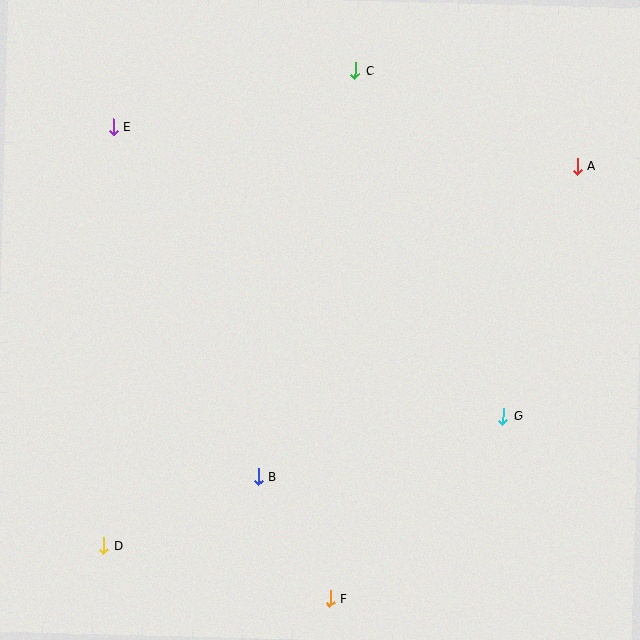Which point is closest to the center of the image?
Point B at (258, 477) is closest to the center.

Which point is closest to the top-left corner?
Point E is closest to the top-left corner.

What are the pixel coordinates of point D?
Point D is at (104, 546).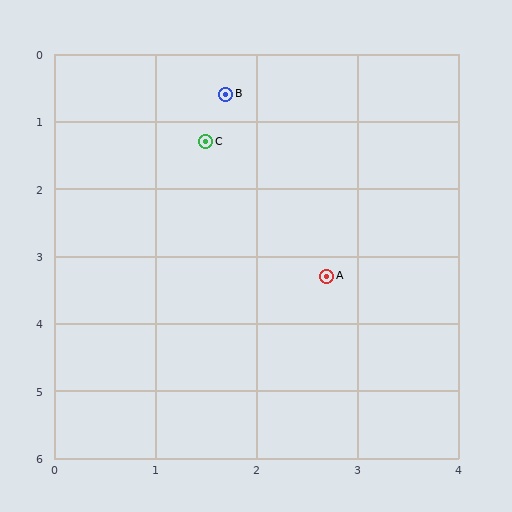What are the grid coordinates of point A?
Point A is at approximately (2.7, 3.3).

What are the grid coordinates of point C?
Point C is at approximately (1.5, 1.3).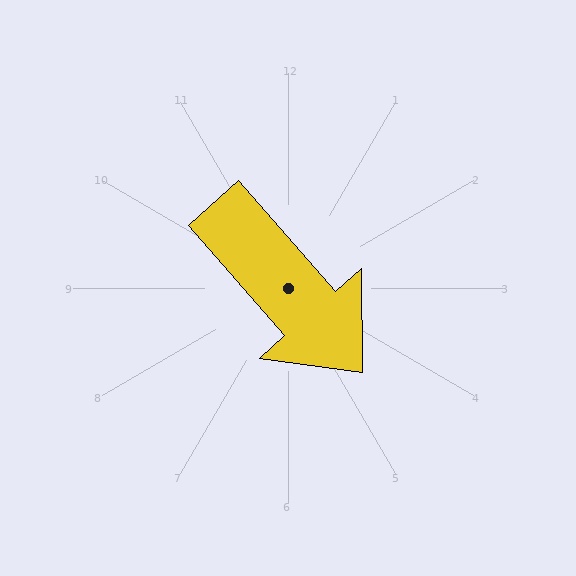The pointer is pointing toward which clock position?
Roughly 5 o'clock.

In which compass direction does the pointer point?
Southeast.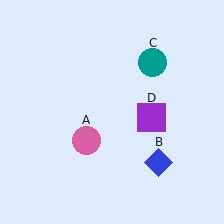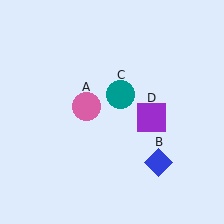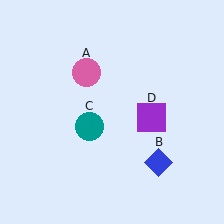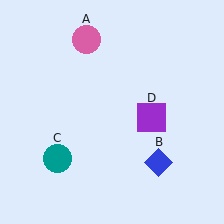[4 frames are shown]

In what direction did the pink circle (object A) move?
The pink circle (object A) moved up.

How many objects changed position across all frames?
2 objects changed position: pink circle (object A), teal circle (object C).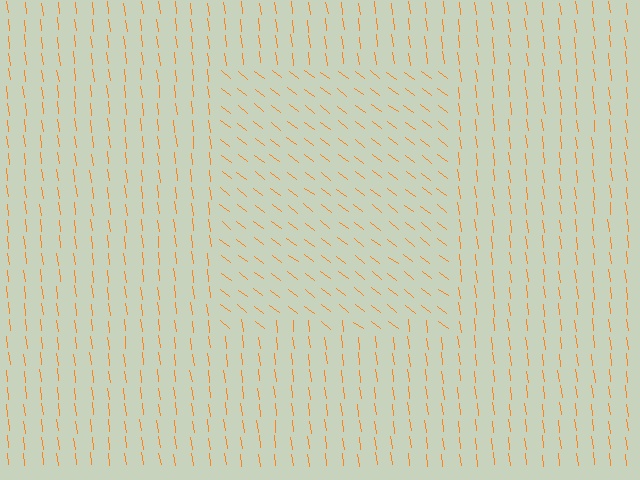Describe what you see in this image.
The image is filled with small orange line segments. A rectangle region in the image has lines oriented differently from the surrounding lines, creating a visible texture boundary.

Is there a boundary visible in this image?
Yes, there is a texture boundary formed by a change in line orientation.